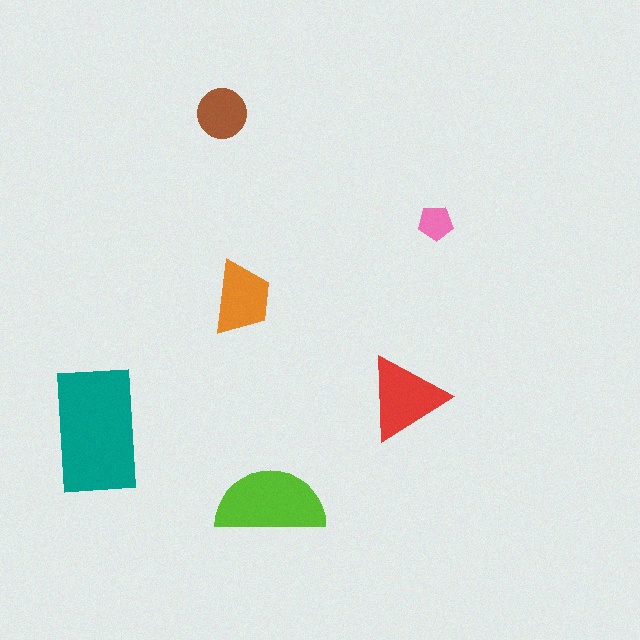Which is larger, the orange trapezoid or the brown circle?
The orange trapezoid.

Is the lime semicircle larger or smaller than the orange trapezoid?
Larger.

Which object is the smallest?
The pink pentagon.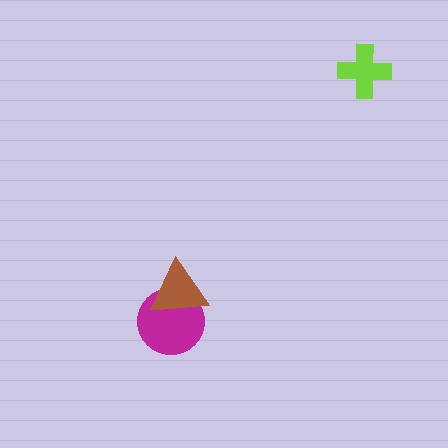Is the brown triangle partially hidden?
No, no other shape covers it.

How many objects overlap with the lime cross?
0 objects overlap with the lime cross.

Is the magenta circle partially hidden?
Yes, it is partially covered by another shape.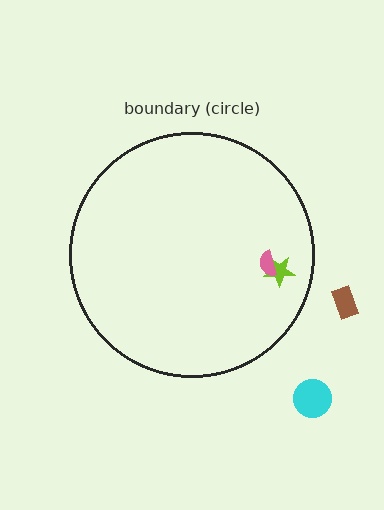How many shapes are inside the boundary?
2 inside, 2 outside.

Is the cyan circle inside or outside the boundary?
Outside.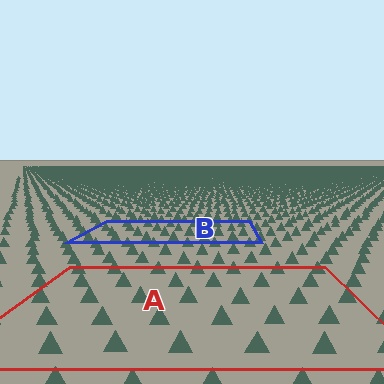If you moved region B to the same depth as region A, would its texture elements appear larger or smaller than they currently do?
They would appear larger. At a closer depth, the same texture elements are projected at a bigger on-screen size.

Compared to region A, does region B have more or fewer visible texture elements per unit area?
Region B has more texture elements per unit area — they are packed more densely because it is farther away.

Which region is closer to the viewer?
Region A is closer. The texture elements there are larger and more spread out.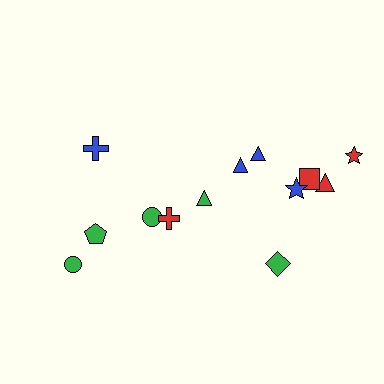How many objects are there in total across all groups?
There are 13 objects.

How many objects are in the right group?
There are 8 objects.